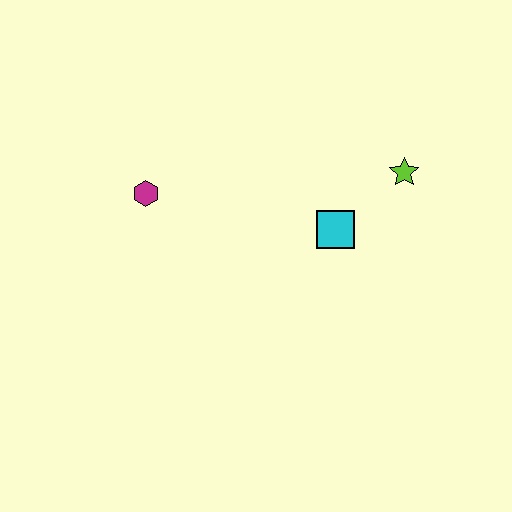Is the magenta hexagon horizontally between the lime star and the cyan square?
No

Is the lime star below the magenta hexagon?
No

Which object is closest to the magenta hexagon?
The cyan square is closest to the magenta hexagon.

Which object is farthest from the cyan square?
The magenta hexagon is farthest from the cyan square.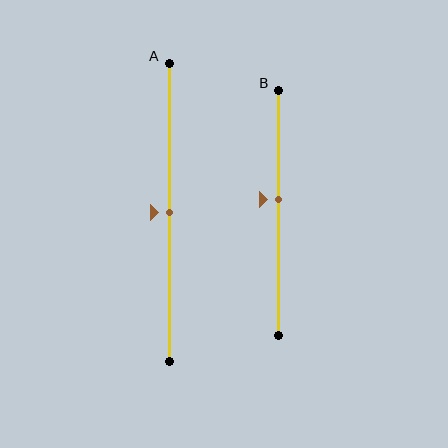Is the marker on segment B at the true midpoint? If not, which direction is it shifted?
No, the marker on segment B is shifted upward by about 6% of the segment length.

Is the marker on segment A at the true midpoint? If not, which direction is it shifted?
Yes, the marker on segment A is at the true midpoint.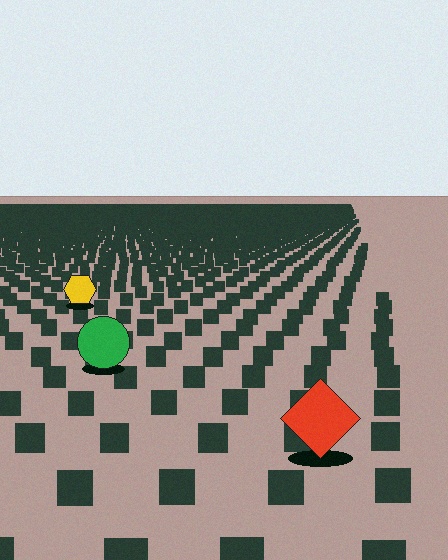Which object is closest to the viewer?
The red diamond is closest. The texture marks near it are larger and more spread out.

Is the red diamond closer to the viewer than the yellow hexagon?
Yes. The red diamond is closer — you can tell from the texture gradient: the ground texture is coarser near it.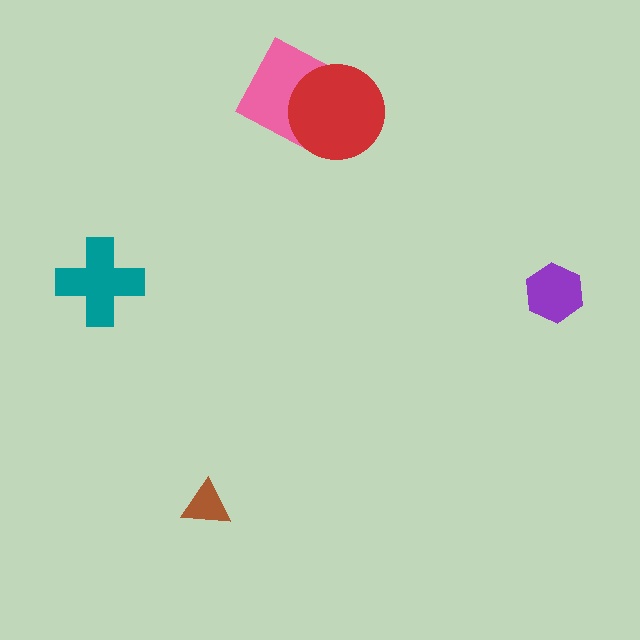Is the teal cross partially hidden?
No, no other shape covers it.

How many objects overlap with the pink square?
1 object overlaps with the pink square.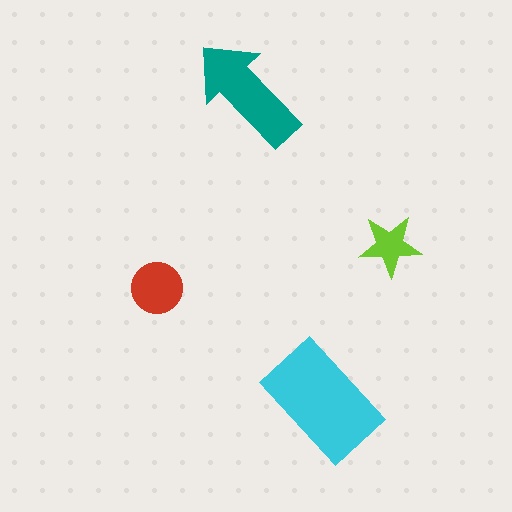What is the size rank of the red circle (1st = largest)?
3rd.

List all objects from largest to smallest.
The cyan rectangle, the teal arrow, the red circle, the lime star.